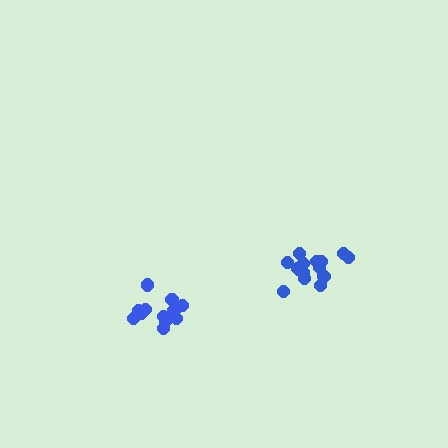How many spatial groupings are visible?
There are 2 spatial groupings.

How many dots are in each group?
Group 1: 13 dots, Group 2: 16 dots (29 total).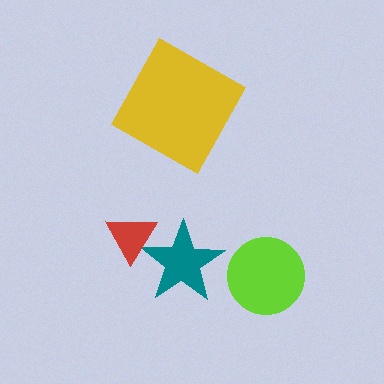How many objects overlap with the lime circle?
0 objects overlap with the lime circle.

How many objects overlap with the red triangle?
1 object overlaps with the red triangle.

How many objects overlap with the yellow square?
0 objects overlap with the yellow square.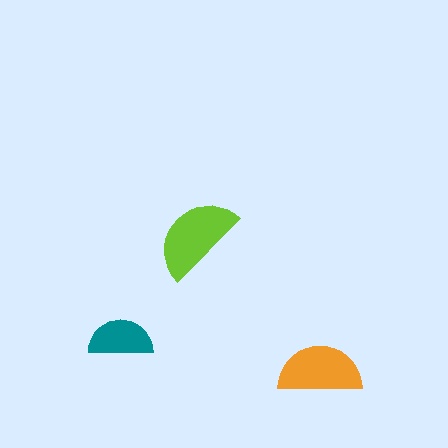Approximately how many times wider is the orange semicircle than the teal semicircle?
About 1.5 times wider.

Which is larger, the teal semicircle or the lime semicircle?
The lime one.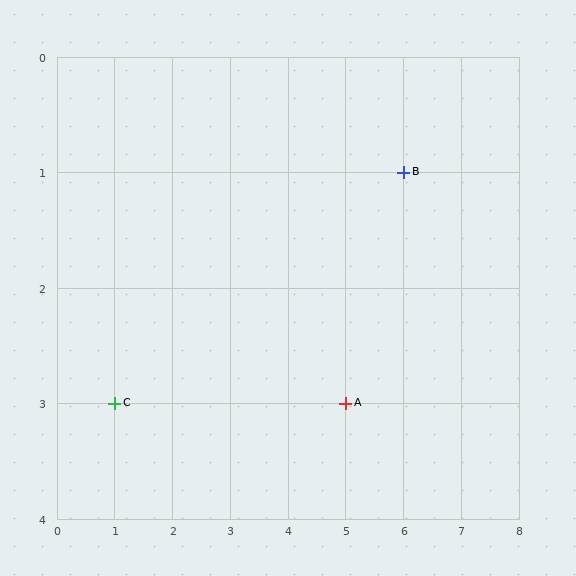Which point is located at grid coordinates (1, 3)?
Point C is at (1, 3).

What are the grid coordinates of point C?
Point C is at grid coordinates (1, 3).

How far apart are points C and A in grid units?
Points C and A are 4 columns apart.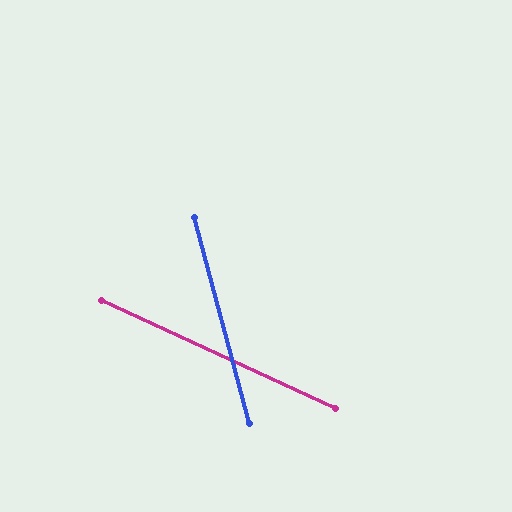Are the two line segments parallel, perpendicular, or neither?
Neither parallel nor perpendicular — they differ by about 50°.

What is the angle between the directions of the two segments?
Approximately 50 degrees.